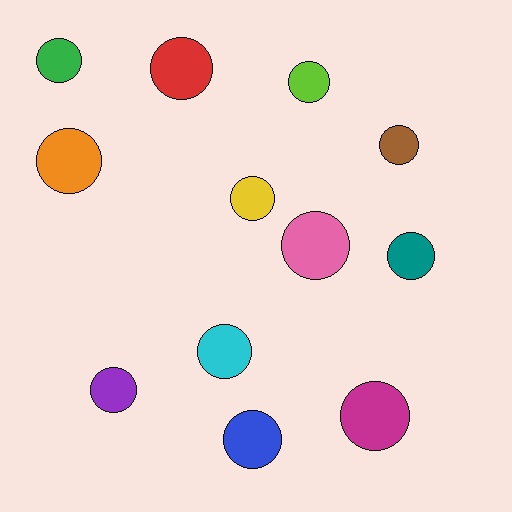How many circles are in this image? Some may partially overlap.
There are 12 circles.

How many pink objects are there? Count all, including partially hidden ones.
There is 1 pink object.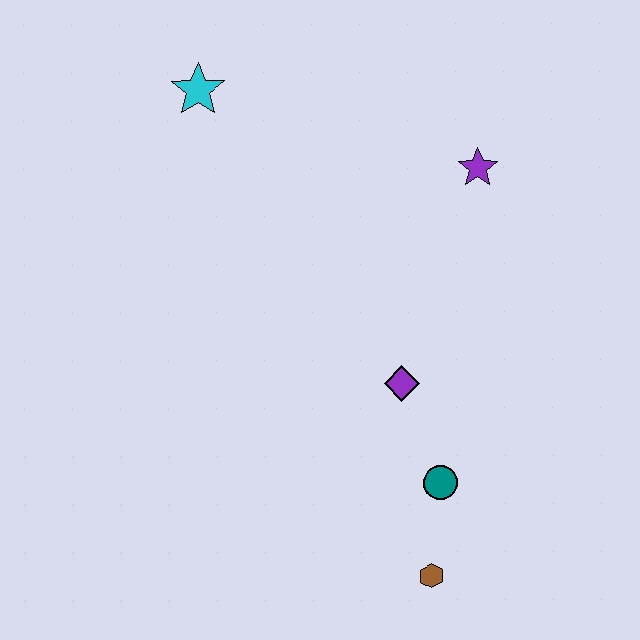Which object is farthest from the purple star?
The brown hexagon is farthest from the purple star.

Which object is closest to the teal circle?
The brown hexagon is closest to the teal circle.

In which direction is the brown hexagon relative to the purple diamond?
The brown hexagon is below the purple diamond.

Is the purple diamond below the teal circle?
No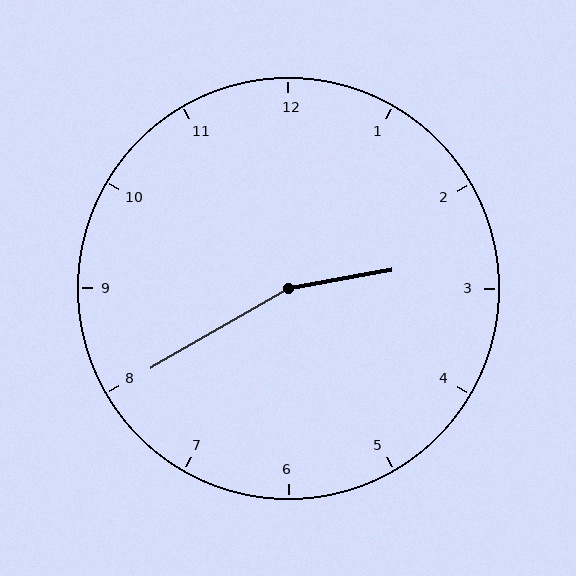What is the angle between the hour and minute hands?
Approximately 160 degrees.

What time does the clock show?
2:40.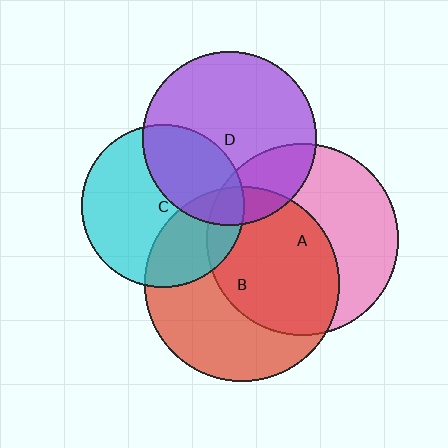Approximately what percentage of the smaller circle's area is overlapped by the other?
Approximately 10%.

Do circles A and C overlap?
Yes.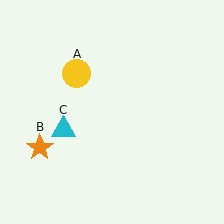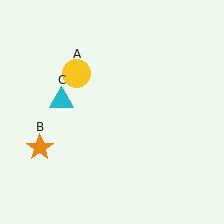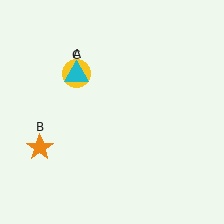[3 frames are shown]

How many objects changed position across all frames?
1 object changed position: cyan triangle (object C).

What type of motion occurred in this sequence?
The cyan triangle (object C) rotated clockwise around the center of the scene.